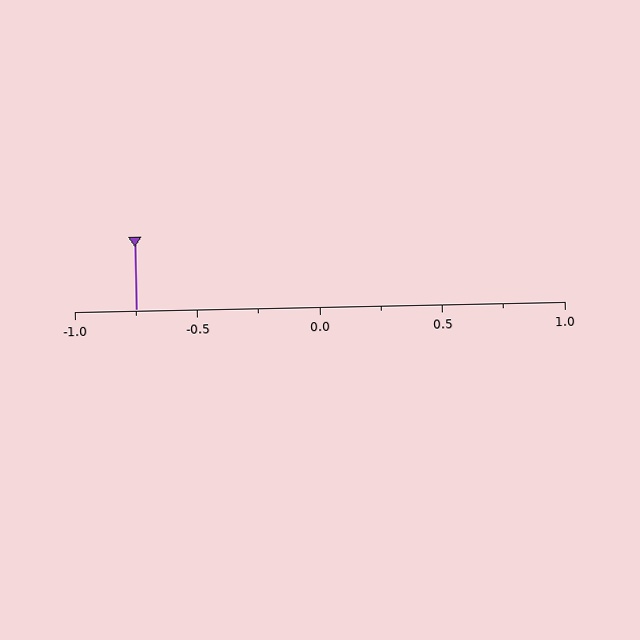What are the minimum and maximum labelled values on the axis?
The axis runs from -1.0 to 1.0.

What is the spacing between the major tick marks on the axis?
The major ticks are spaced 0.5 apart.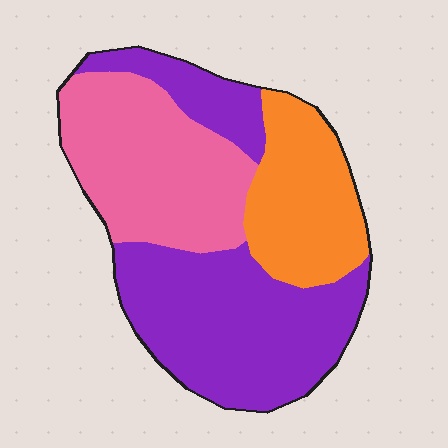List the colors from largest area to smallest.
From largest to smallest: purple, pink, orange.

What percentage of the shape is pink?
Pink takes up between a sixth and a third of the shape.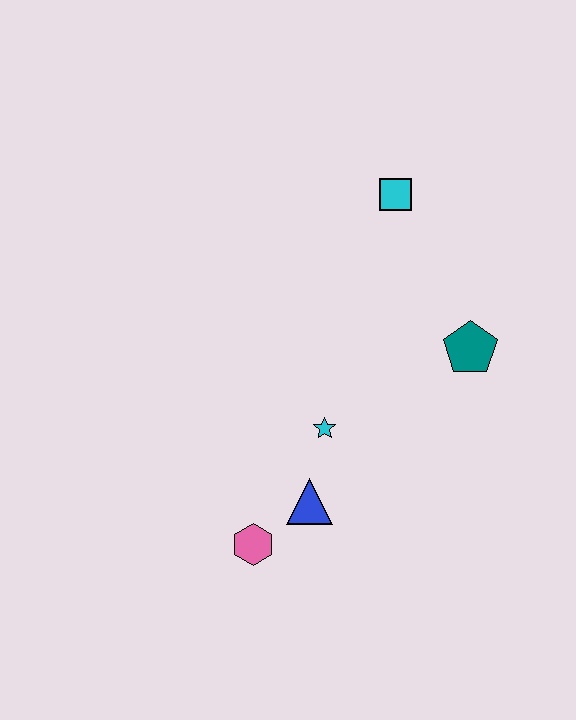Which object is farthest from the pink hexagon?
The cyan square is farthest from the pink hexagon.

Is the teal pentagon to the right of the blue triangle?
Yes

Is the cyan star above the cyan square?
No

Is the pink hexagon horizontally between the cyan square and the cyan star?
No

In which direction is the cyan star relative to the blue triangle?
The cyan star is above the blue triangle.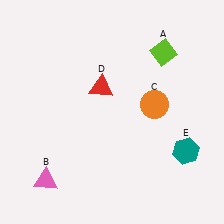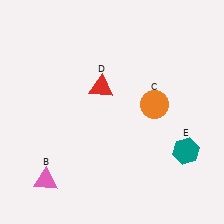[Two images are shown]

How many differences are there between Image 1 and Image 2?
There is 1 difference between the two images.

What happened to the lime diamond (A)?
The lime diamond (A) was removed in Image 2. It was in the top-right area of Image 1.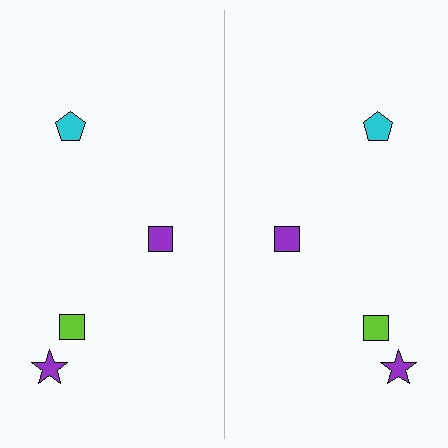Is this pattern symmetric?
Yes, this pattern has bilateral (reflection) symmetry.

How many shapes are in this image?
There are 8 shapes in this image.